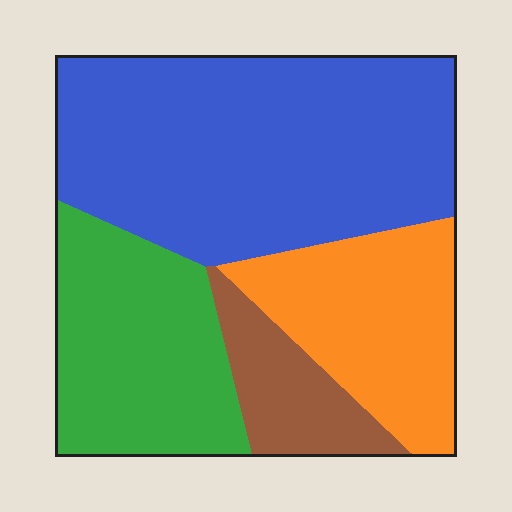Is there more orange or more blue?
Blue.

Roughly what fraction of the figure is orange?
Orange takes up about one fifth (1/5) of the figure.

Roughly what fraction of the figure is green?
Green takes up about one quarter (1/4) of the figure.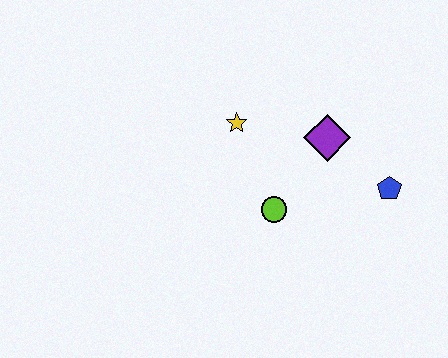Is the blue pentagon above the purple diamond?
No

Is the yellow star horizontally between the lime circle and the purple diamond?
No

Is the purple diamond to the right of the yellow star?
Yes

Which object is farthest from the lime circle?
The blue pentagon is farthest from the lime circle.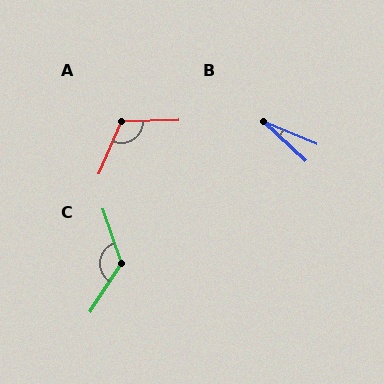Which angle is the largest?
C, at approximately 128 degrees.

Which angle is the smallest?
B, at approximately 20 degrees.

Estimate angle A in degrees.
Approximately 114 degrees.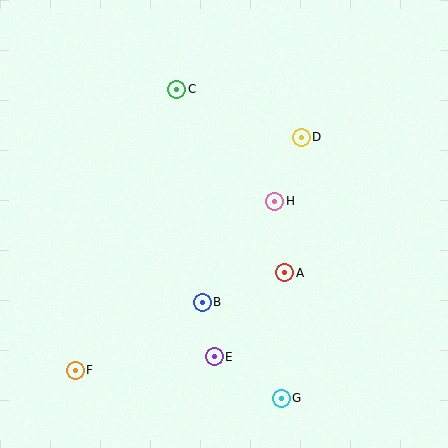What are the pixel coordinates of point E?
Point E is at (214, 357).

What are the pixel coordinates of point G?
Point G is at (281, 398).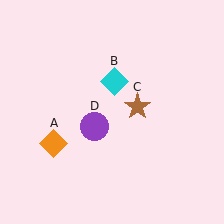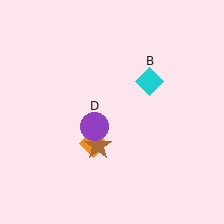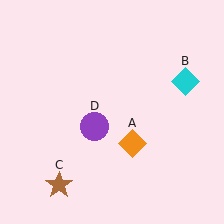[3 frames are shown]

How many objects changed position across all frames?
3 objects changed position: orange diamond (object A), cyan diamond (object B), brown star (object C).